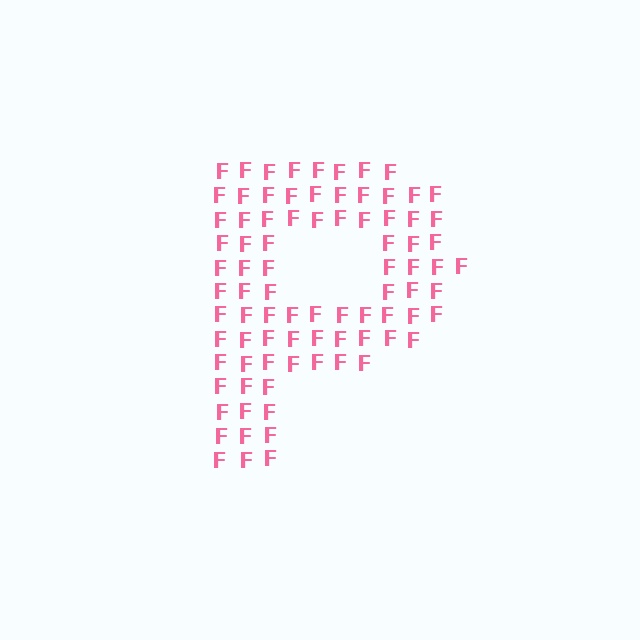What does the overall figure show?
The overall figure shows the letter P.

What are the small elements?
The small elements are letter F's.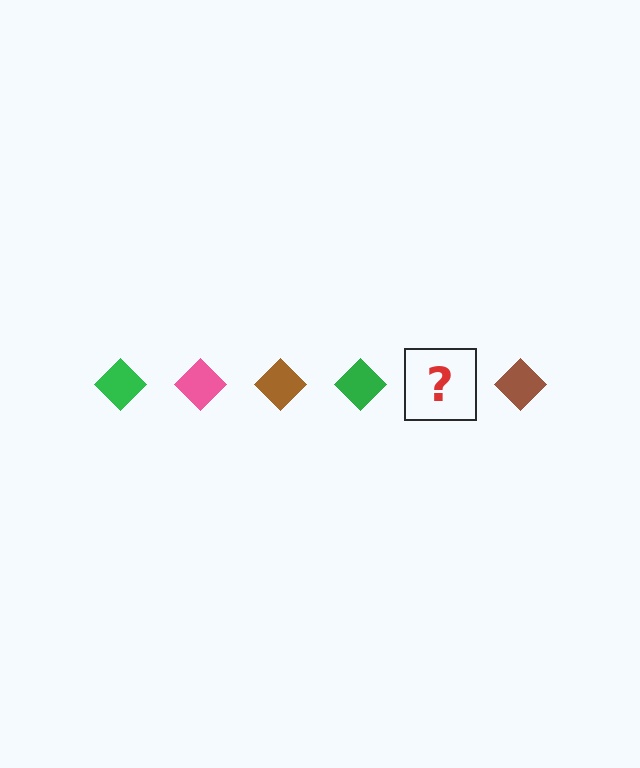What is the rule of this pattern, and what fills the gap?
The rule is that the pattern cycles through green, pink, brown diamonds. The gap should be filled with a pink diamond.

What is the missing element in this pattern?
The missing element is a pink diamond.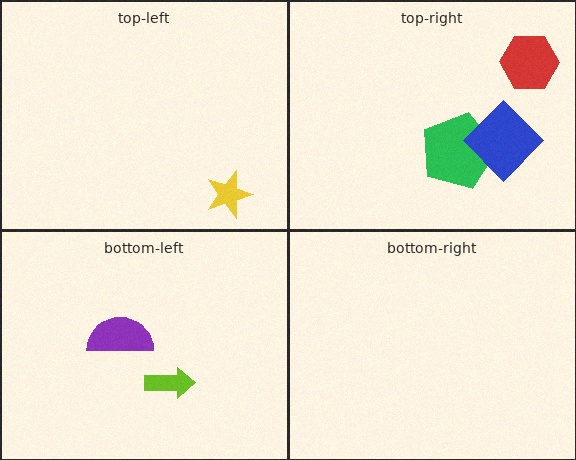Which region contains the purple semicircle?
The bottom-left region.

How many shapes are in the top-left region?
1.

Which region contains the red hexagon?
The top-right region.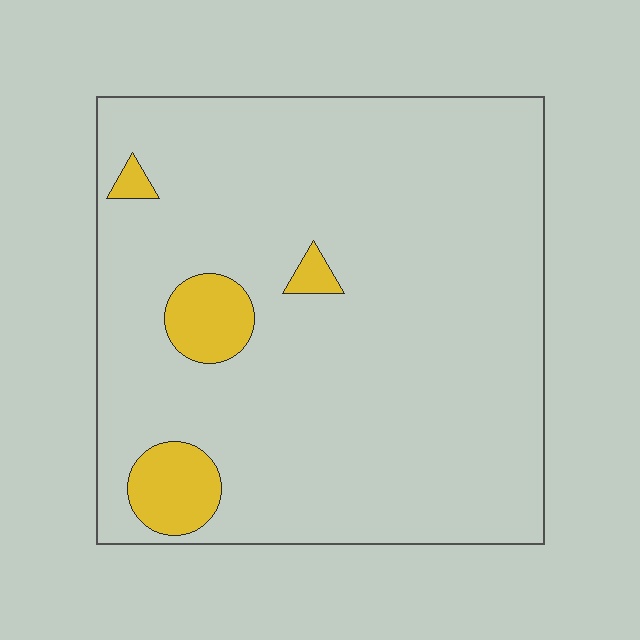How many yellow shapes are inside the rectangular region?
4.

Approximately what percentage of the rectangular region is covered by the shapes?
Approximately 10%.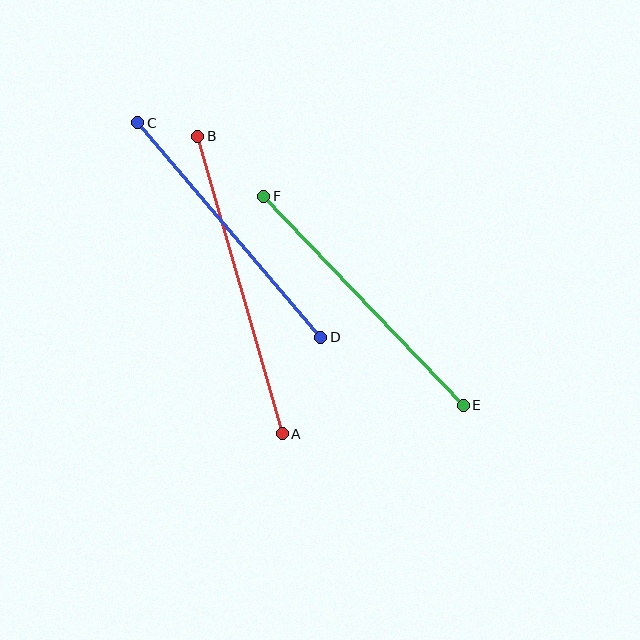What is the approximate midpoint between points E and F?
The midpoint is at approximately (363, 301) pixels.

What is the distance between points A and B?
The distance is approximately 309 pixels.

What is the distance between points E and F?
The distance is approximately 289 pixels.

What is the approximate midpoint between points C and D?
The midpoint is at approximately (229, 230) pixels.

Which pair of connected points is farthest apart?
Points A and B are farthest apart.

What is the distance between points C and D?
The distance is approximately 282 pixels.